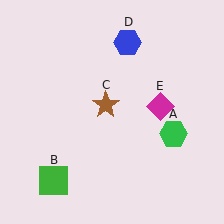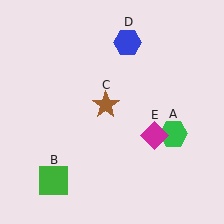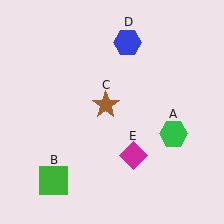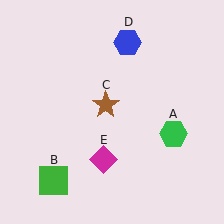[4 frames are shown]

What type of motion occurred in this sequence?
The magenta diamond (object E) rotated clockwise around the center of the scene.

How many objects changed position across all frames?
1 object changed position: magenta diamond (object E).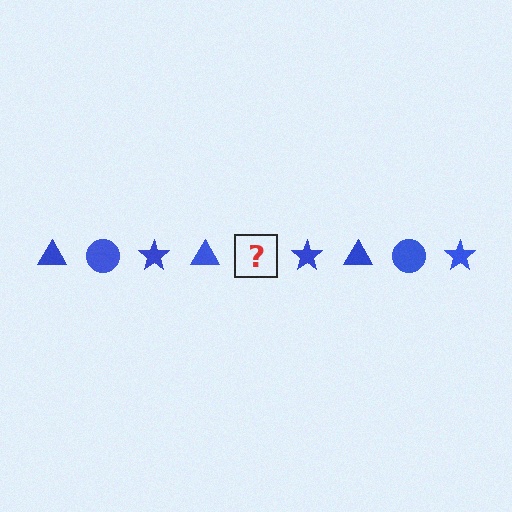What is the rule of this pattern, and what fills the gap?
The rule is that the pattern cycles through triangle, circle, star shapes in blue. The gap should be filled with a blue circle.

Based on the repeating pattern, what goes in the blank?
The blank should be a blue circle.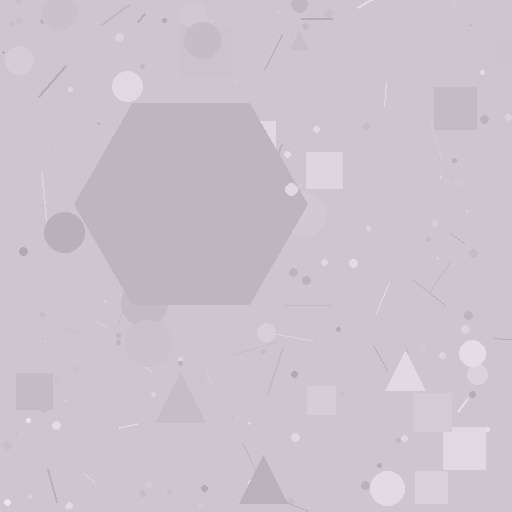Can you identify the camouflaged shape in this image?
The camouflaged shape is a hexagon.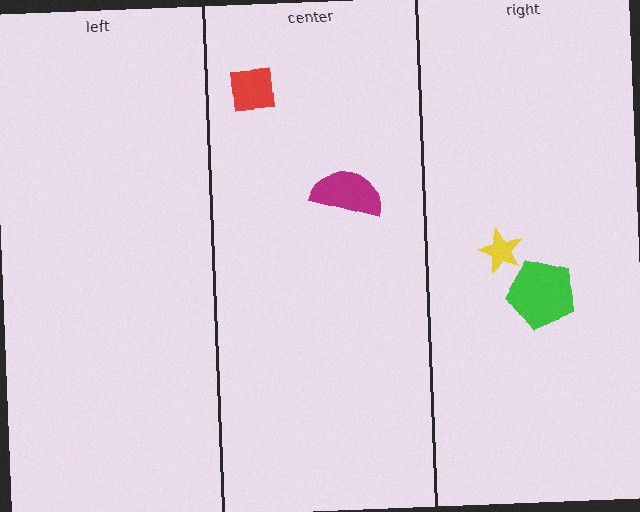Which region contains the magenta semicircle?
The center region.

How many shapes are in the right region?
2.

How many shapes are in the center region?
2.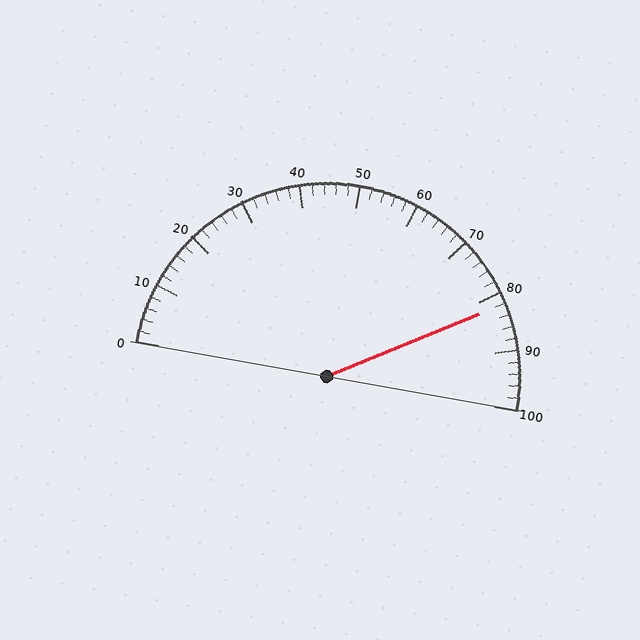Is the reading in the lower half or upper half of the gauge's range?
The reading is in the upper half of the range (0 to 100).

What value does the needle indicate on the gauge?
The needle indicates approximately 82.